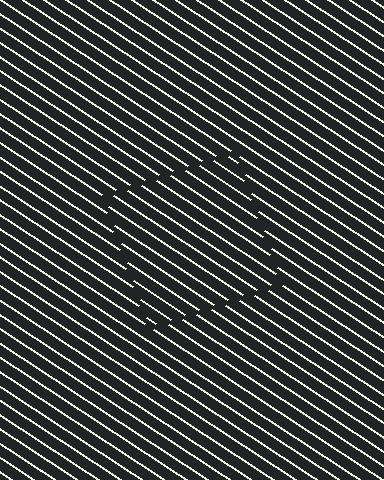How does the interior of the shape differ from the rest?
The interior of the shape contains the same grating, shifted by half a period — the contour is defined by the phase discontinuity where line-ends from the inner and outer gratings abut.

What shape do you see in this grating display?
An illusory square. The interior of the shape contains the same grating, shifted by half a period — the contour is defined by the phase discontinuity where line-ends from the inner and outer gratings abut.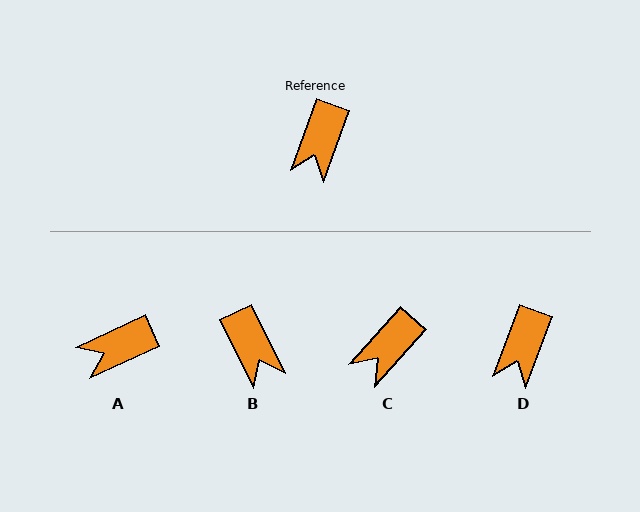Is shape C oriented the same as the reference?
No, it is off by about 21 degrees.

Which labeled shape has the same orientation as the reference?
D.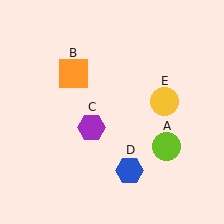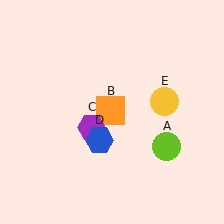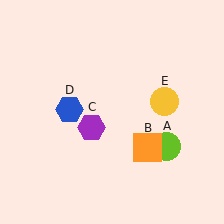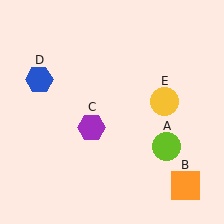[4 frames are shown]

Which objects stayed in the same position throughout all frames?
Lime circle (object A) and purple hexagon (object C) and yellow circle (object E) remained stationary.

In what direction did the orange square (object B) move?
The orange square (object B) moved down and to the right.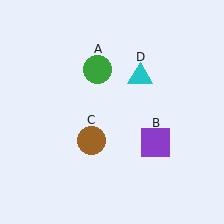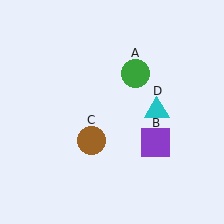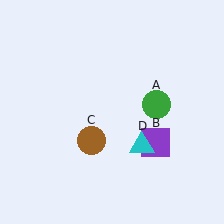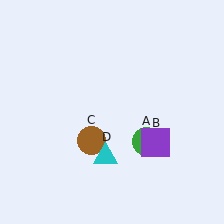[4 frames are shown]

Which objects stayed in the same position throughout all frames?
Purple square (object B) and brown circle (object C) remained stationary.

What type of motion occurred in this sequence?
The green circle (object A), cyan triangle (object D) rotated clockwise around the center of the scene.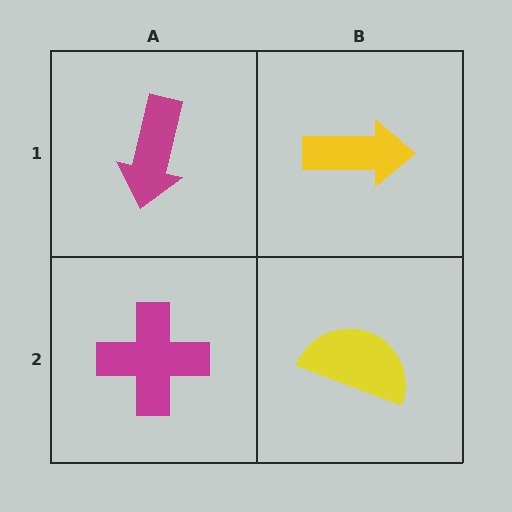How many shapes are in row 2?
2 shapes.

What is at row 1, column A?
A magenta arrow.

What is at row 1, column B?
A yellow arrow.